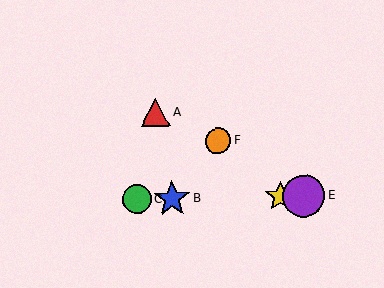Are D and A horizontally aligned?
No, D is at y≈196 and A is at y≈112.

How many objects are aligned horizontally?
4 objects (B, C, D, E) are aligned horizontally.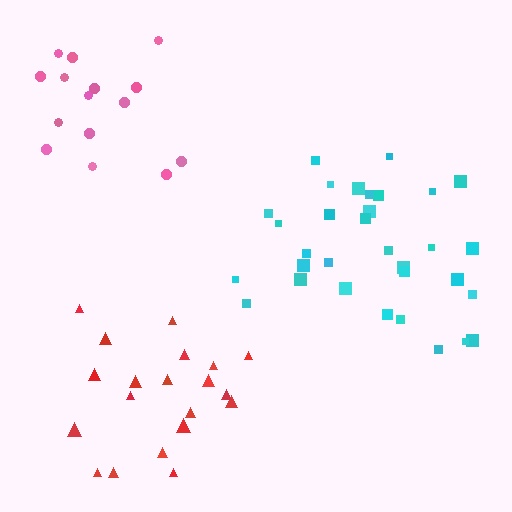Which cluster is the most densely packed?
Red.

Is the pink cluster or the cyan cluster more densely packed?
Cyan.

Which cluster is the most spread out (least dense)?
Pink.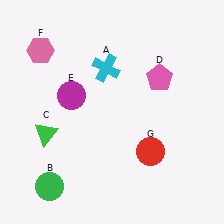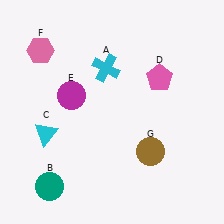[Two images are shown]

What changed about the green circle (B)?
In Image 1, B is green. In Image 2, it changed to teal.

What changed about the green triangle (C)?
In Image 1, C is green. In Image 2, it changed to cyan.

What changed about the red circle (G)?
In Image 1, G is red. In Image 2, it changed to brown.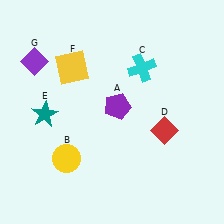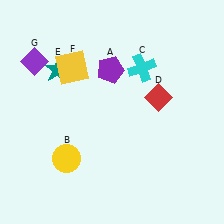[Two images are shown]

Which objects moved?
The objects that moved are: the purple pentagon (A), the red diamond (D), the teal star (E).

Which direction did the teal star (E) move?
The teal star (E) moved up.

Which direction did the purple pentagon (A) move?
The purple pentagon (A) moved up.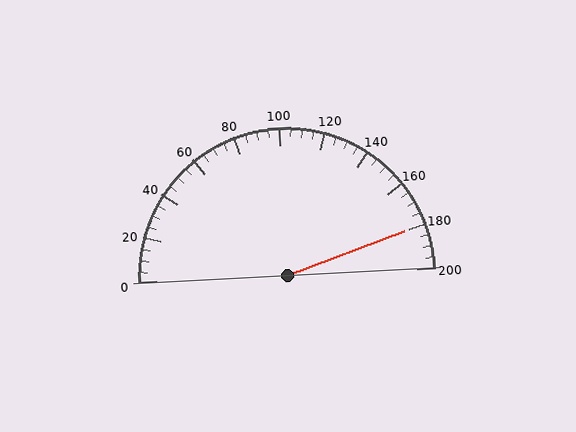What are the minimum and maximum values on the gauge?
The gauge ranges from 0 to 200.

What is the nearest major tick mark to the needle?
The nearest major tick mark is 180.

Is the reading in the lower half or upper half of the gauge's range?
The reading is in the upper half of the range (0 to 200).